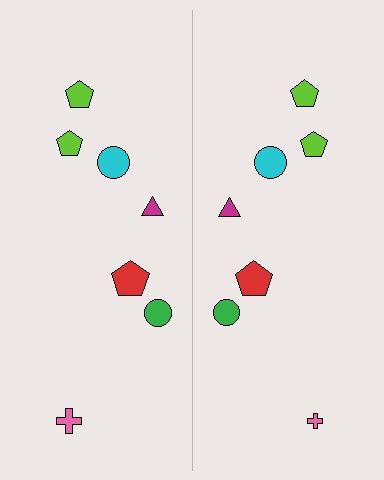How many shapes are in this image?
There are 14 shapes in this image.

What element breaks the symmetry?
The pink cross on the right side has a different size than its mirror counterpart.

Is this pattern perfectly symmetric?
No, the pattern is not perfectly symmetric. The pink cross on the right side has a different size than its mirror counterpart.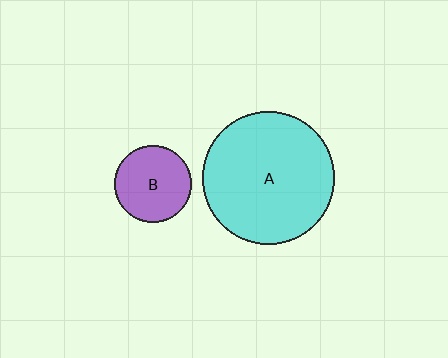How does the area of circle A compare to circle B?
Approximately 3.0 times.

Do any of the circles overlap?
No, none of the circles overlap.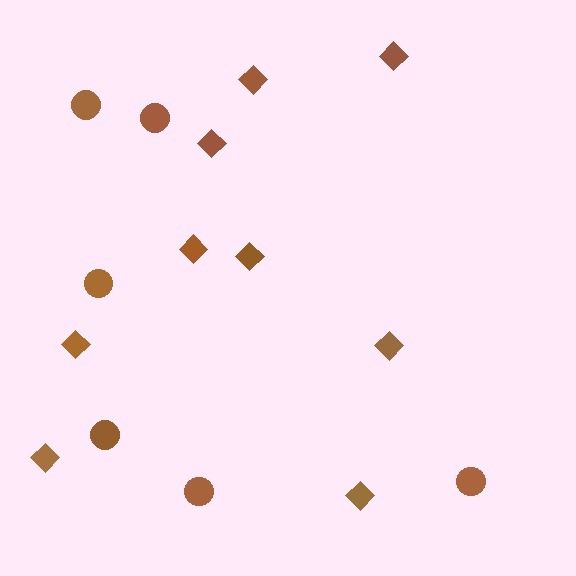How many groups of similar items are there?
There are 2 groups: one group of circles (6) and one group of diamonds (9).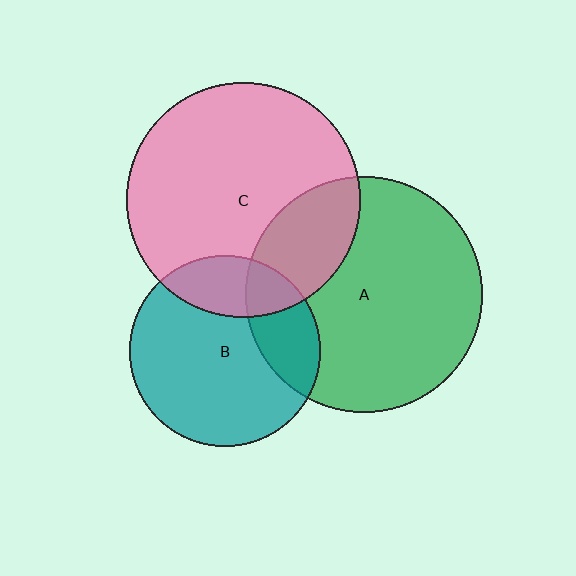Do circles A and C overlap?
Yes.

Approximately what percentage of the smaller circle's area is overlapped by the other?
Approximately 25%.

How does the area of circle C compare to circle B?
Approximately 1.5 times.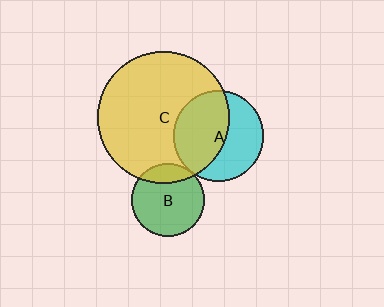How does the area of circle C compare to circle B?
Approximately 3.3 times.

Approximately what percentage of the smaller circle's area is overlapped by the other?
Approximately 55%.